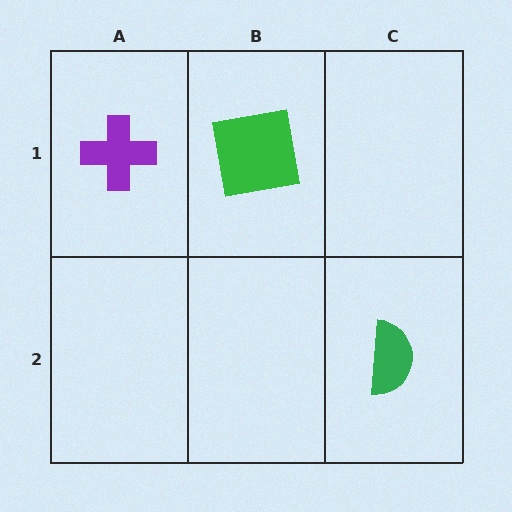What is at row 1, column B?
A green square.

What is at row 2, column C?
A green semicircle.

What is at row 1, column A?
A purple cross.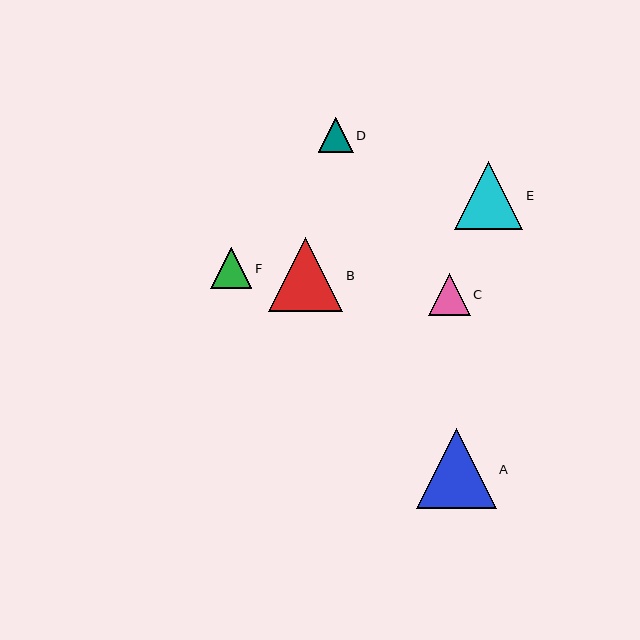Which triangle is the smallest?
Triangle D is the smallest with a size of approximately 35 pixels.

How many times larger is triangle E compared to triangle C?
Triangle E is approximately 1.6 times the size of triangle C.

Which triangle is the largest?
Triangle A is the largest with a size of approximately 80 pixels.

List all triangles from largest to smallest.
From largest to smallest: A, B, E, C, F, D.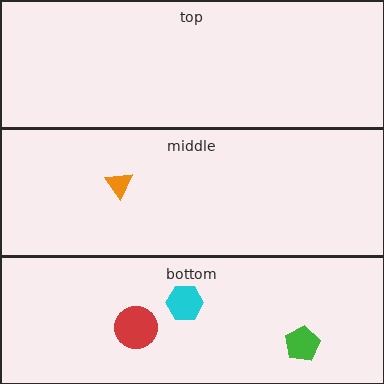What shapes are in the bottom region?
The red circle, the cyan hexagon, the green pentagon.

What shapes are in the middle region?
The orange triangle.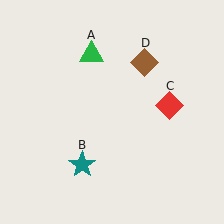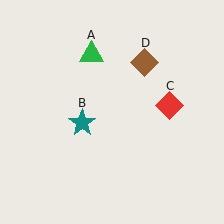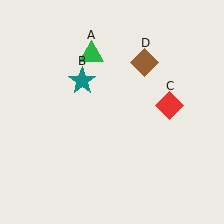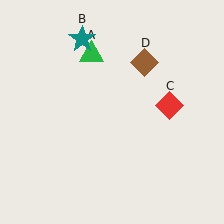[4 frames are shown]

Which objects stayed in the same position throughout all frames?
Green triangle (object A) and red diamond (object C) and brown diamond (object D) remained stationary.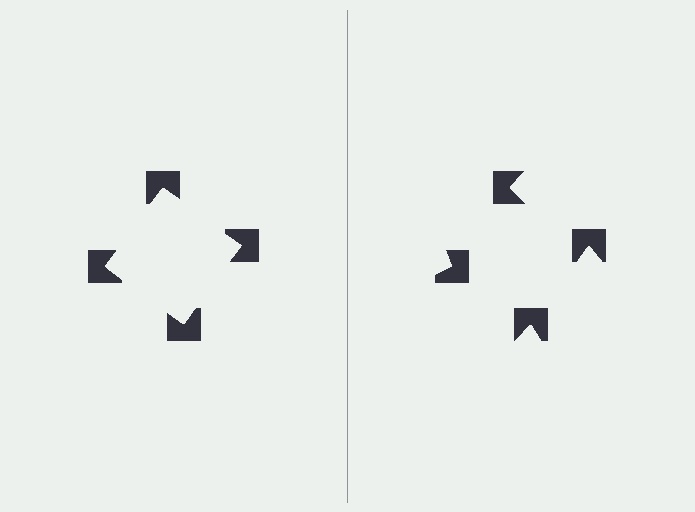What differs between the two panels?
The notched squares are positioned identically on both sides; only the wedge orientations differ. On the left they align to a square; on the right they are misaligned.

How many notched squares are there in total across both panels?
8 — 4 on each side.